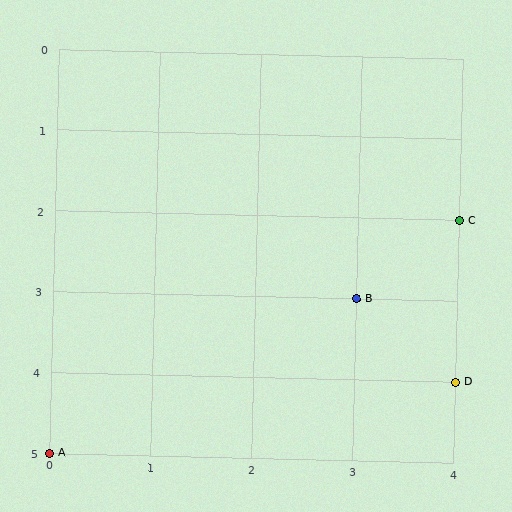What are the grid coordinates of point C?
Point C is at grid coordinates (4, 2).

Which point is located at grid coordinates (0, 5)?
Point A is at (0, 5).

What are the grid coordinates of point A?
Point A is at grid coordinates (0, 5).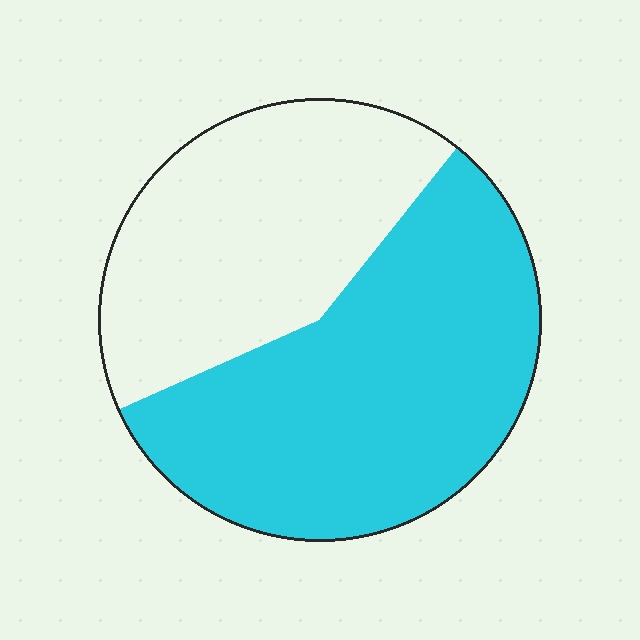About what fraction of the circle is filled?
About three fifths (3/5).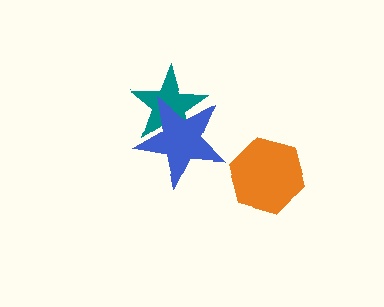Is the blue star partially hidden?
No, no other shape covers it.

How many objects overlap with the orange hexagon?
0 objects overlap with the orange hexagon.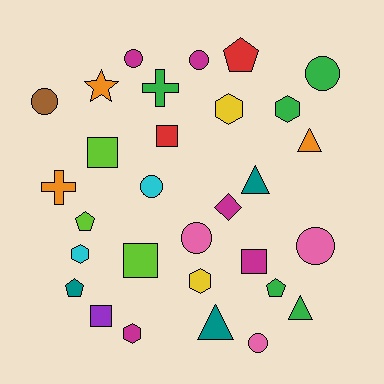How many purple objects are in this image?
There is 1 purple object.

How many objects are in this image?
There are 30 objects.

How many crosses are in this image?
There are 2 crosses.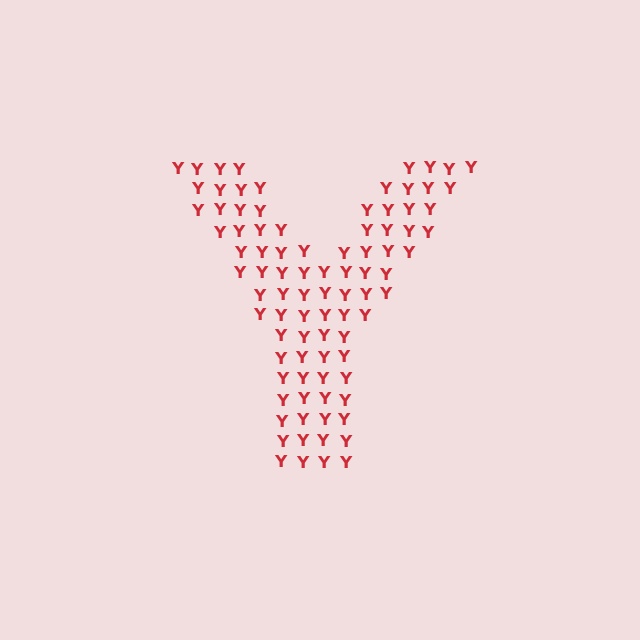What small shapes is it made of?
It is made of small letter Y's.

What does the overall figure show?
The overall figure shows the letter Y.